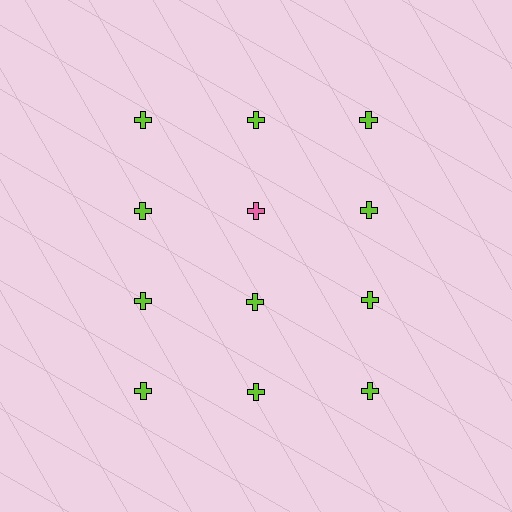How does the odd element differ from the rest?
It has a different color: pink instead of lime.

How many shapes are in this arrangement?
There are 12 shapes arranged in a grid pattern.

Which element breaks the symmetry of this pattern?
The pink cross in the second row, second from left column breaks the symmetry. All other shapes are lime crosses.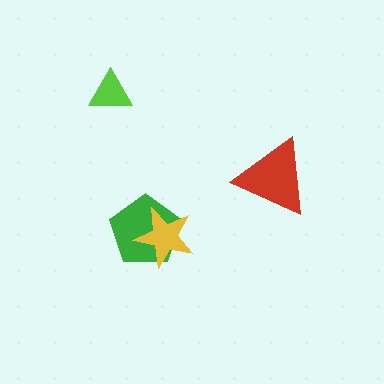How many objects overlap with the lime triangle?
0 objects overlap with the lime triangle.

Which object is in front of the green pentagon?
The yellow star is in front of the green pentagon.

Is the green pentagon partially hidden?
Yes, it is partially covered by another shape.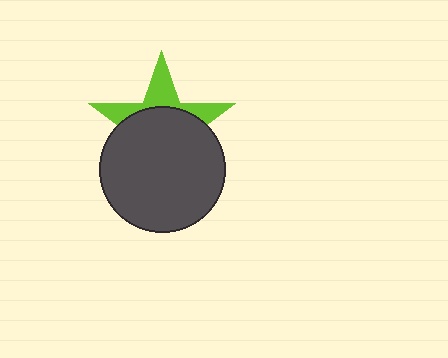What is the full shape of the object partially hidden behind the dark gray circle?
The partially hidden object is a lime star.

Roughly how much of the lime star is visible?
A small part of it is visible (roughly 34%).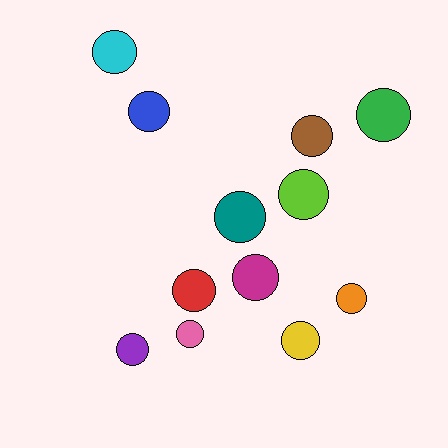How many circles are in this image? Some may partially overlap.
There are 12 circles.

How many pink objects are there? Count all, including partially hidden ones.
There is 1 pink object.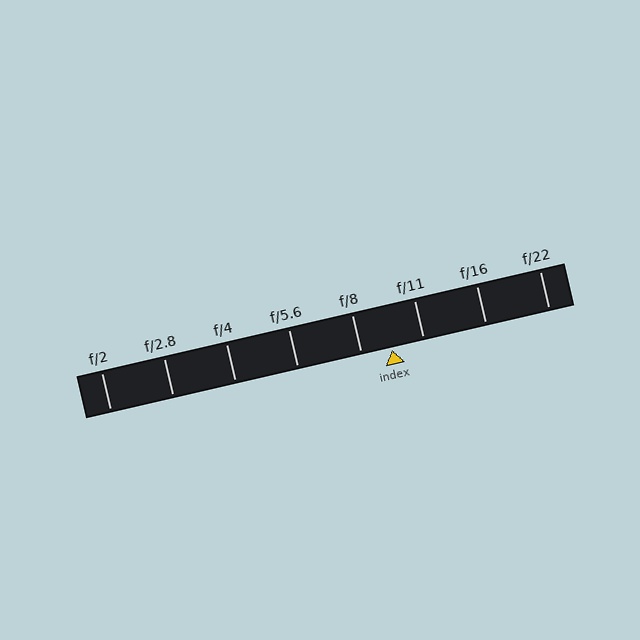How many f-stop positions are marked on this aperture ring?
There are 8 f-stop positions marked.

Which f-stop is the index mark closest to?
The index mark is closest to f/8.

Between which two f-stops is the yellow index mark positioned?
The index mark is between f/8 and f/11.